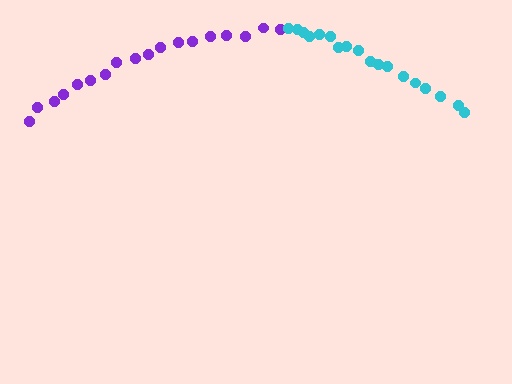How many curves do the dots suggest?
There are 2 distinct paths.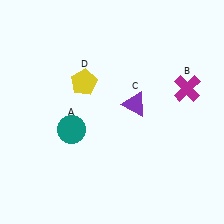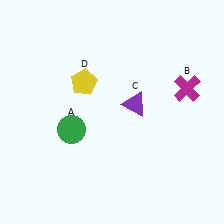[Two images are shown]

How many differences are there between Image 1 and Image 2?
There is 1 difference between the two images.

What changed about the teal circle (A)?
In Image 1, A is teal. In Image 2, it changed to green.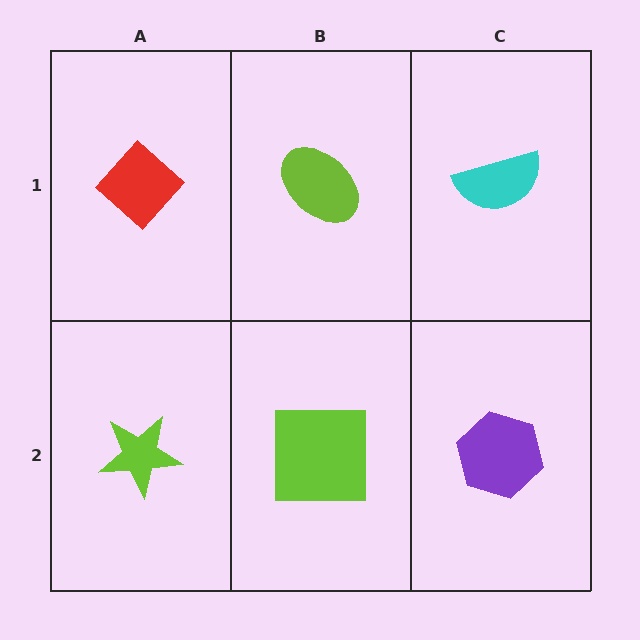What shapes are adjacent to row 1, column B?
A lime square (row 2, column B), a red diamond (row 1, column A), a cyan semicircle (row 1, column C).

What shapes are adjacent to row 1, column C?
A purple hexagon (row 2, column C), a lime ellipse (row 1, column B).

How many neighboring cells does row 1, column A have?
2.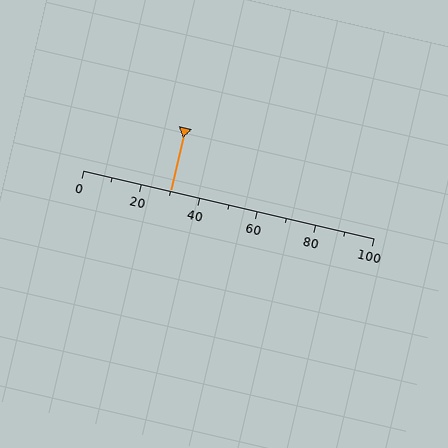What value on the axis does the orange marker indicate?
The marker indicates approximately 30.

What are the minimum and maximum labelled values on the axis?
The axis runs from 0 to 100.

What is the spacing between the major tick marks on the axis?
The major ticks are spaced 20 apart.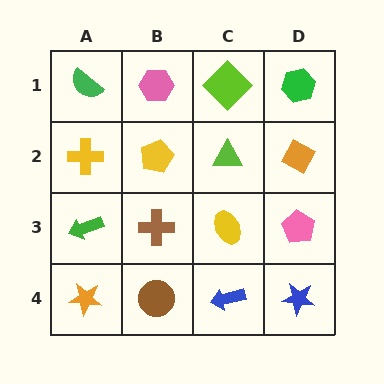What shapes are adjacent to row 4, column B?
A brown cross (row 3, column B), an orange star (row 4, column A), a blue arrow (row 4, column C).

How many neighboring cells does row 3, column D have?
3.